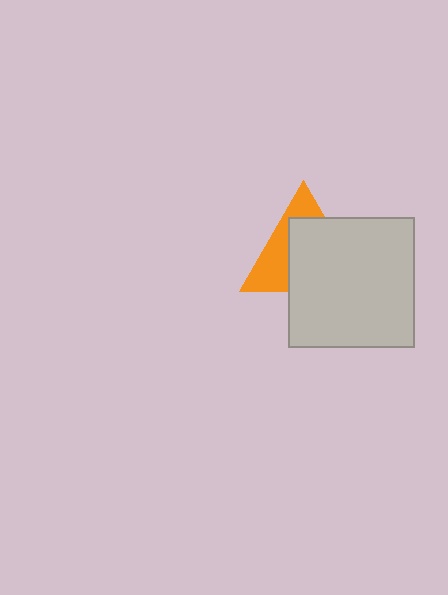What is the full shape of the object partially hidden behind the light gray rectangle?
The partially hidden object is an orange triangle.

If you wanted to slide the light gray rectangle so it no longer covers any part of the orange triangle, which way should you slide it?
Slide it toward the lower-right — that is the most direct way to separate the two shapes.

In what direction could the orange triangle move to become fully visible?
The orange triangle could move toward the upper-left. That would shift it out from behind the light gray rectangle entirely.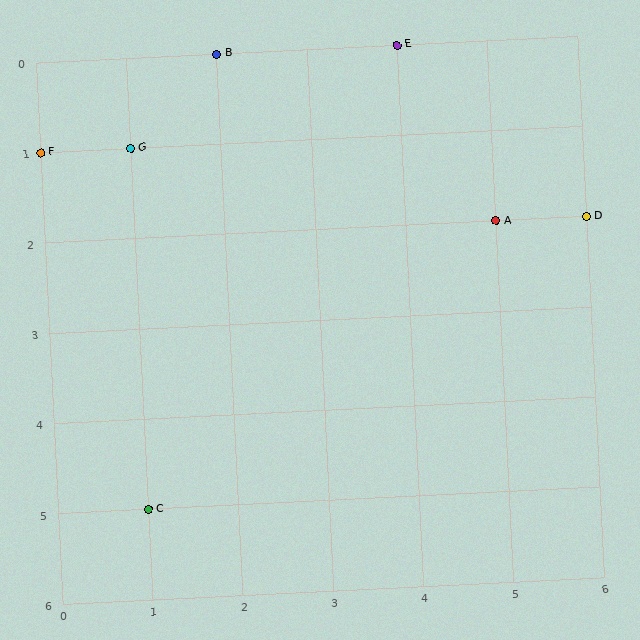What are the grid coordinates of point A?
Point A is at grid coordinates (5, 2).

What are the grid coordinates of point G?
Point G is at grid coordinates (1, 1).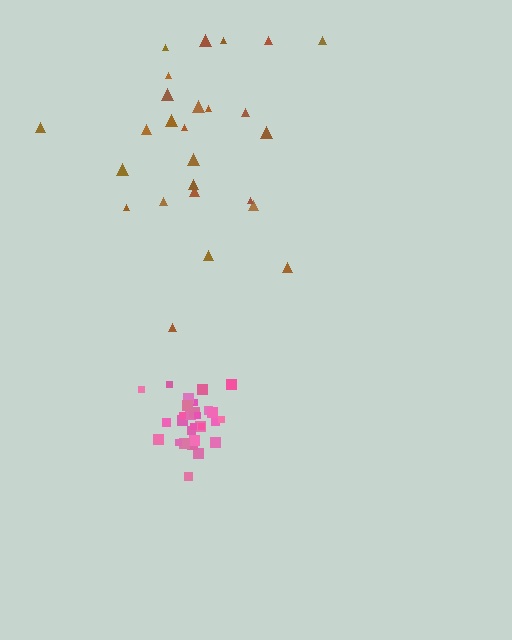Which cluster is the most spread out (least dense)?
Brown.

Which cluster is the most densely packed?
Pink.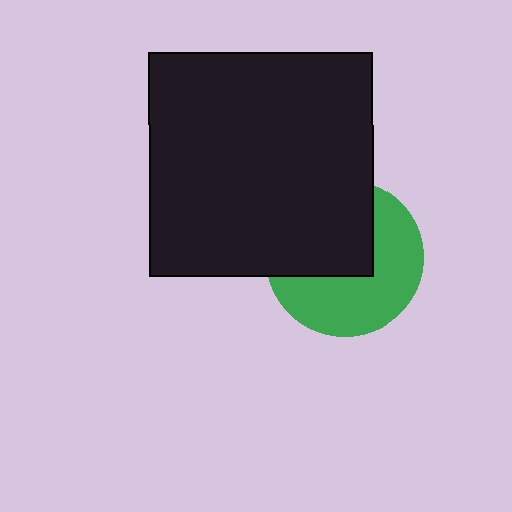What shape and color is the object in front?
The object in front is a black square.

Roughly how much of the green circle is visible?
About half of it is visible (roughly 53%).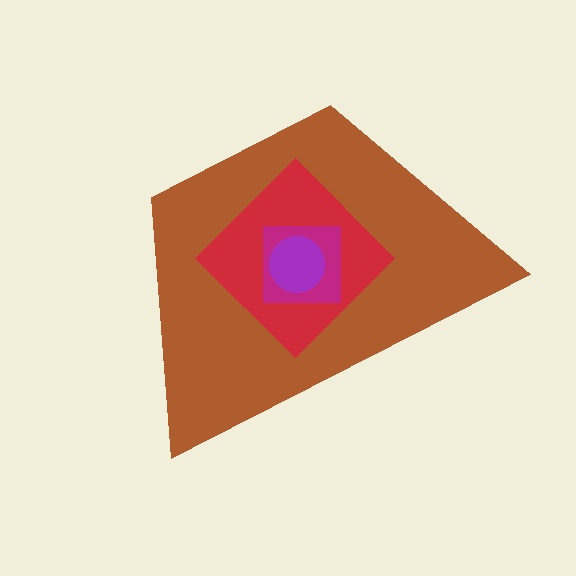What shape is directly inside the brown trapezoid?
The red diamond.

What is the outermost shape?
The brown trapezoid.